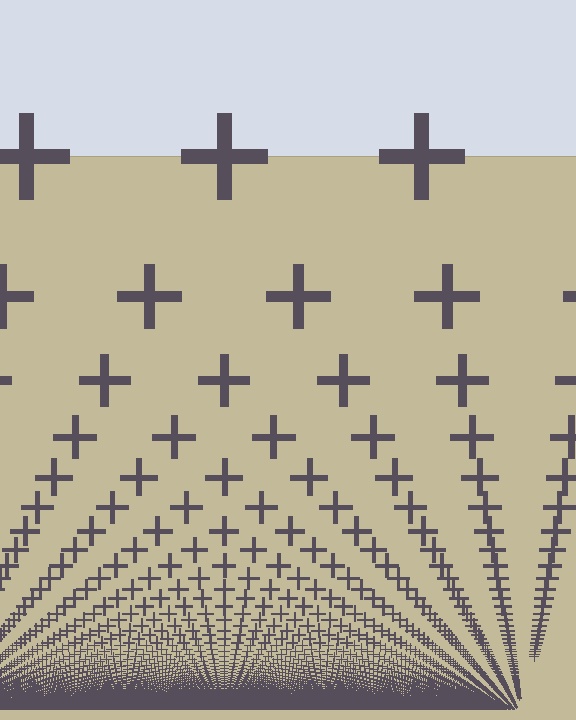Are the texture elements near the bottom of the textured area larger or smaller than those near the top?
Smaller. The gradient is inverted — elements near the bottom are smaller and denser.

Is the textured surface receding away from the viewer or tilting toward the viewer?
The surface appears to tilt toward the viewer. Texture elements get larger and sparser toward the top.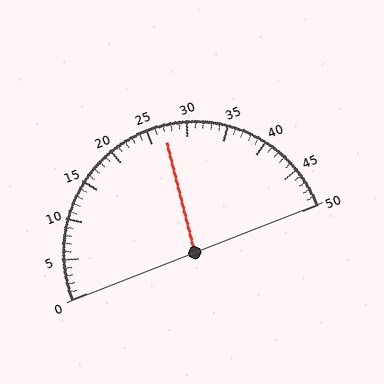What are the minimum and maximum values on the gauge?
The gauge ranges from 0 to 50.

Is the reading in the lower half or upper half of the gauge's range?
The reading is in the upper half of the range (0 to 50).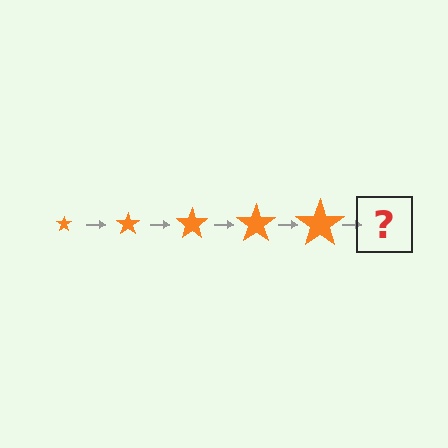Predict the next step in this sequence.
The next step is an orange star, larger than the previous one.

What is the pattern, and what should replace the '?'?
The pattern is that the star gets progressively larger each step. The '?' should be an orange star, larger than the previous one.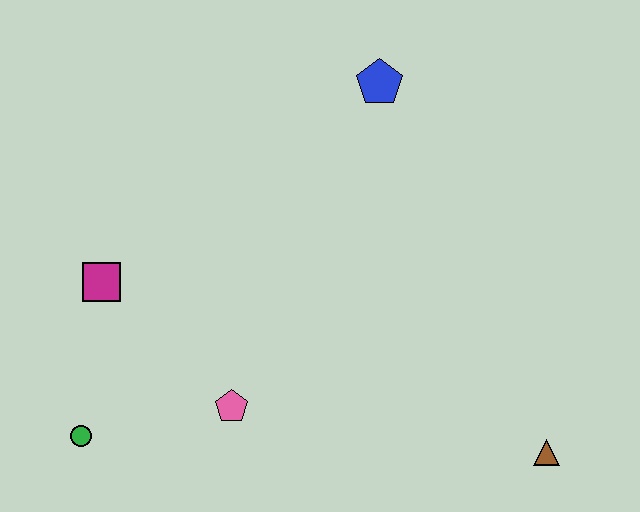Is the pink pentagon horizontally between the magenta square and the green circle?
No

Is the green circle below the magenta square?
Yes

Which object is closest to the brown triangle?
The pink pentagon is closest to the brown triangle.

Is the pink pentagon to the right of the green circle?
Yes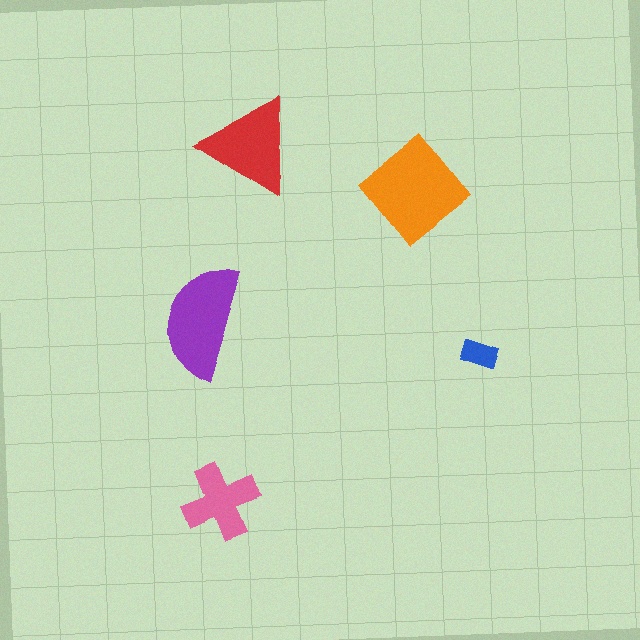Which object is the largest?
The orange diamond.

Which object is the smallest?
The blue rectangle.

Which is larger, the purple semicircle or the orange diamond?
The orange diamond.